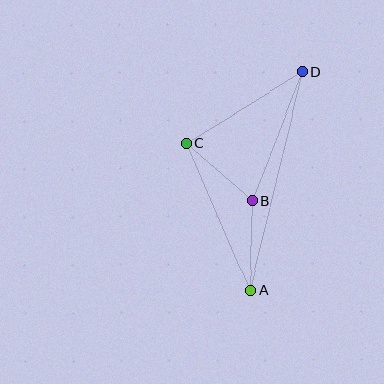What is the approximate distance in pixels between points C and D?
The distance between C and D is approximately 137 pixels.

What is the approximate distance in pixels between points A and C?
The distance between A and C is approximately 160 pixels.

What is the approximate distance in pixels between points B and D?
The distance between B and D is approximately 138 pixels.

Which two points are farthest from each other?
Points A and D are farthest from each other.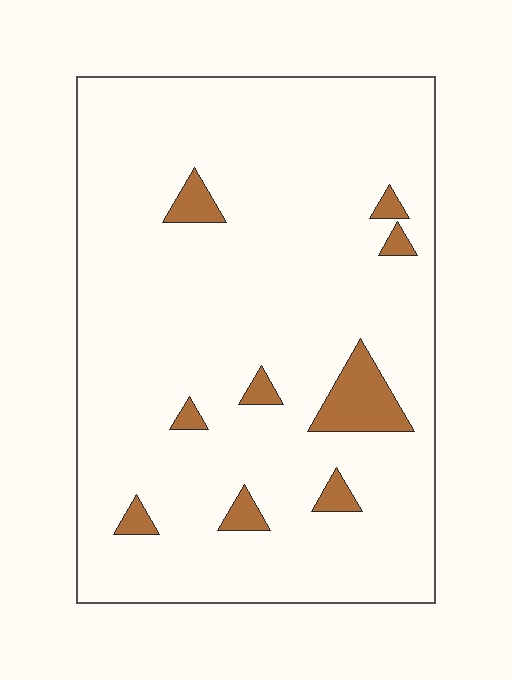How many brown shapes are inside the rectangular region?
9.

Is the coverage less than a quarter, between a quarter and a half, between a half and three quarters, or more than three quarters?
Less than a quarter.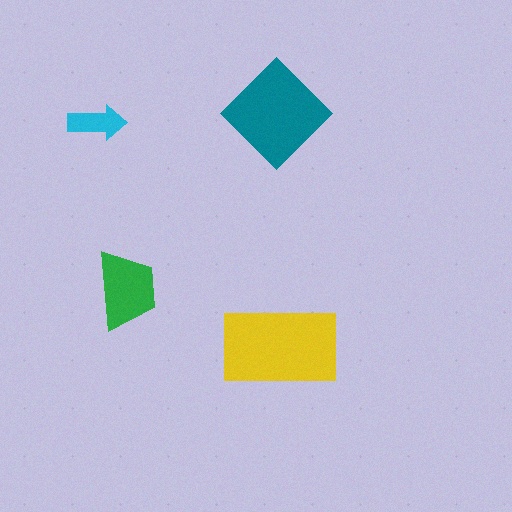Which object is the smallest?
The cyan arrow.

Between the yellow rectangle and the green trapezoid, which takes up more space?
The yellow rectangle.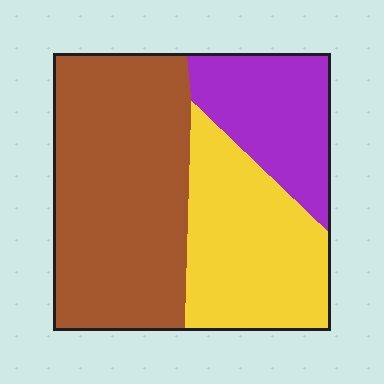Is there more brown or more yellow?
Brown.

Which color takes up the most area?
Brown, at roughly 50%.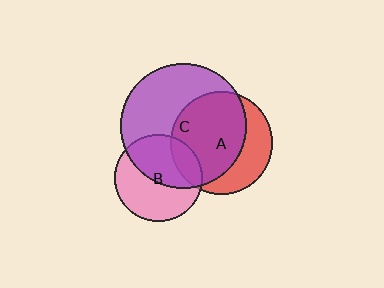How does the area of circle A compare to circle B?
Approximately 1.4 times.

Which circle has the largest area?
Circle C (purple).